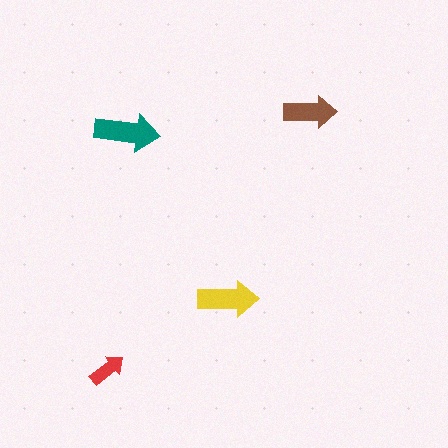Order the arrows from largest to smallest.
the teal one, the yellow one, the brown one, the red one.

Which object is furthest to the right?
The brown arrow is rightmost.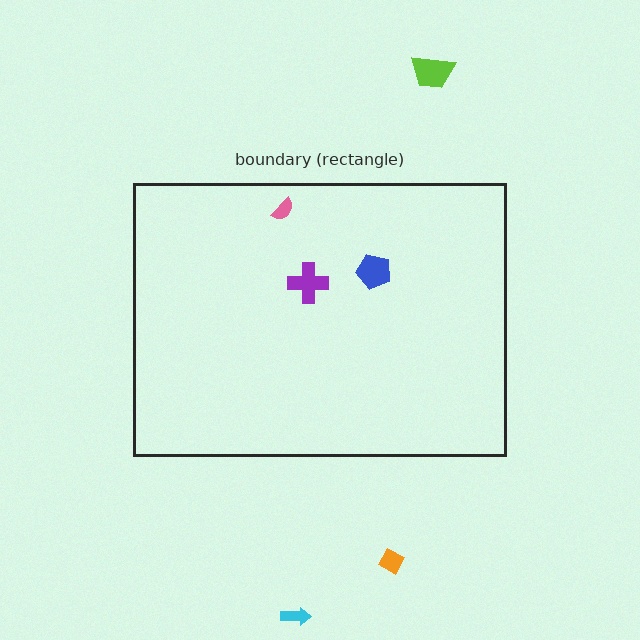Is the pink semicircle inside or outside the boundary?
Inside.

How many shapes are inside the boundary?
3 inside, 3 outside.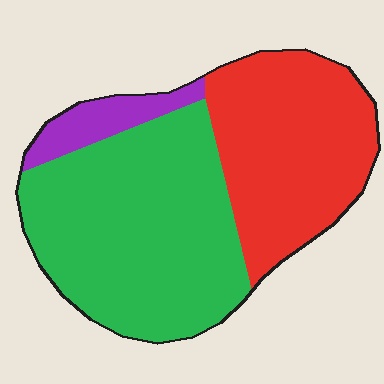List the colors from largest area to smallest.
From largest to smallest: green, red, purple.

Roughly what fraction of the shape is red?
Red takes up about three eighths (3/8) of the shape.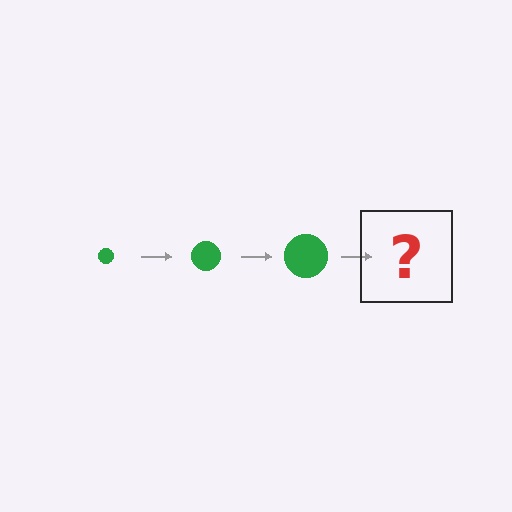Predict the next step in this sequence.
The next step is a green circle, larger than the previous one.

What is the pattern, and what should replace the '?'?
The pattern is that the circle gets progressively larger each step. The '?' should be a green circle, larger than the previous one.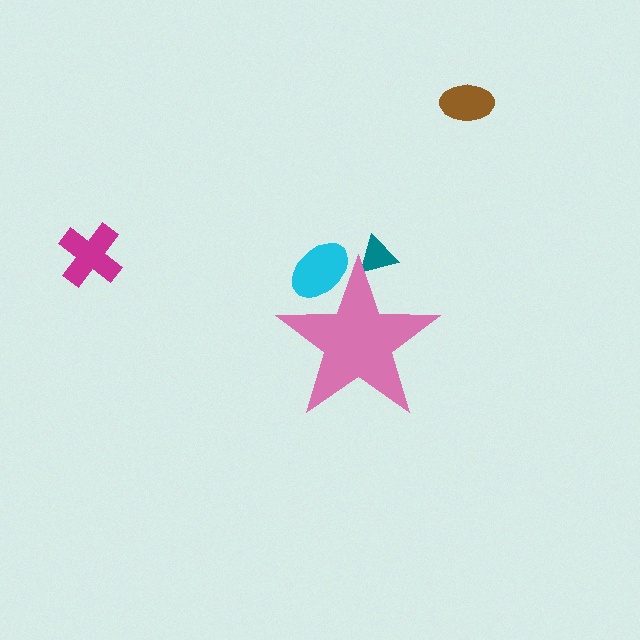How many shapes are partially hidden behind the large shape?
2 shapes are partially hidden.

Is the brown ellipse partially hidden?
No, the brown ellipse is fully visible.